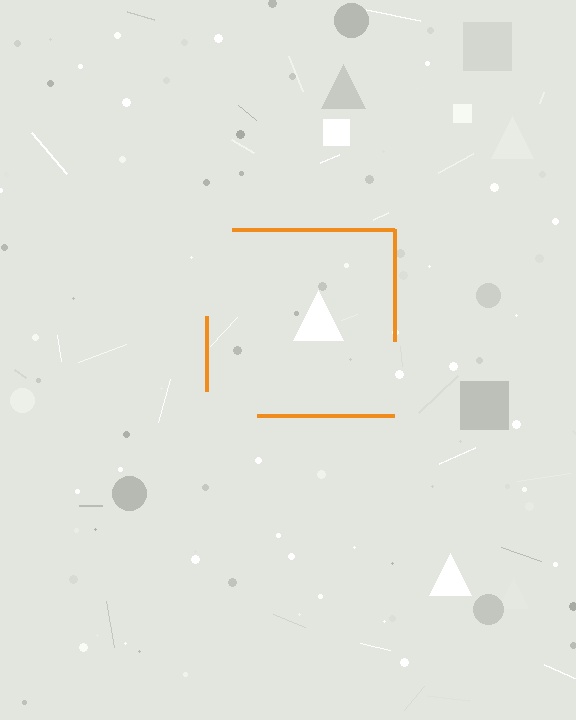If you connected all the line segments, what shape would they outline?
They would outline a square.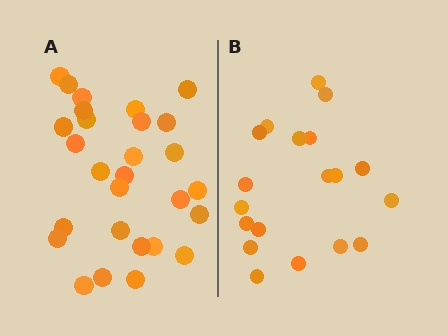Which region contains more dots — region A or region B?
Region A (the left region) has more dots.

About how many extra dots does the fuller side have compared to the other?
Region A has roughly 8 or so more dots than region B.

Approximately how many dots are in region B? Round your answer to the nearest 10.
About 20 dots. (The exact count is 19, which rounds to 20.)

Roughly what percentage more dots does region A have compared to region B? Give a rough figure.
About 45% more.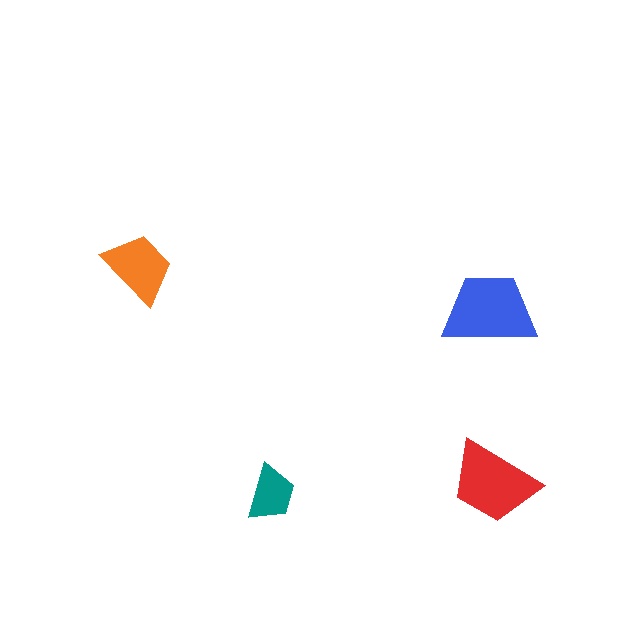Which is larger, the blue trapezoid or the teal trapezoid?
The blue one.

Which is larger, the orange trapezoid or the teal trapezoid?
The orange one.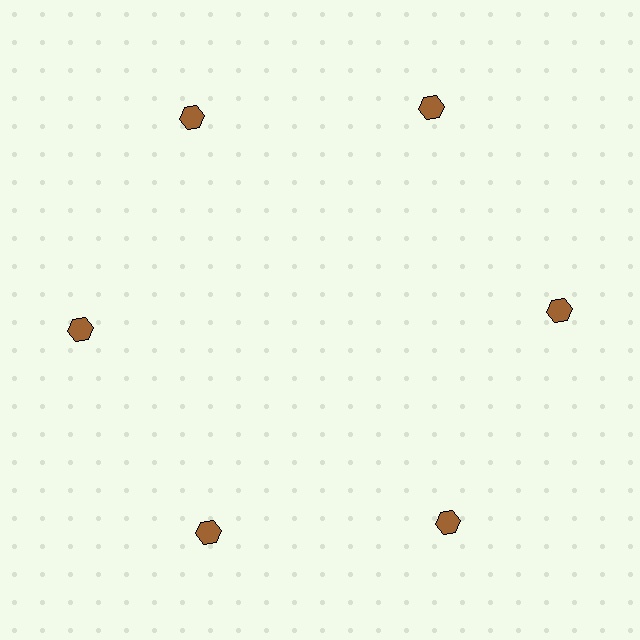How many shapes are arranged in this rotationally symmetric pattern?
There are 6 shapes, arranged in 6 groups of 1.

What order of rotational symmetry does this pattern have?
This pattern has 6-fold rotational symmetry.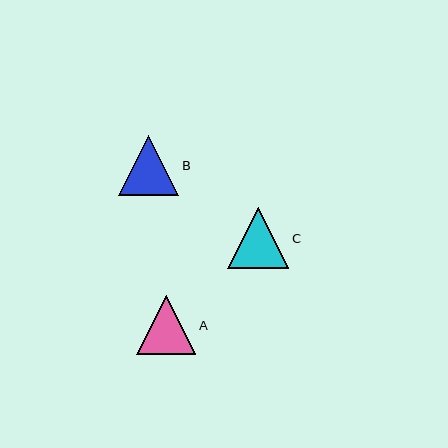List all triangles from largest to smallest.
From largest to smallest: C, B, A.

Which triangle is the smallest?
Triangle A is the smallest with a size of approximately 59 pixels.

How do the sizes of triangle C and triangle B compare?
Triangle C and triangle B are approximately the same size.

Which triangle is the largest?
Triangle C is the largest with a size of approximately 61 pixels.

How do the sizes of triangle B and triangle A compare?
Triangle B and triangle A are approximately the same size.